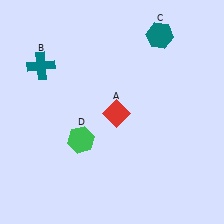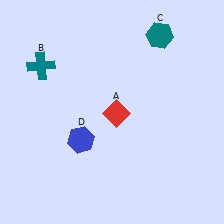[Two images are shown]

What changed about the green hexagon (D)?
In Image 1, D is green. In Image 2, it changed to blue.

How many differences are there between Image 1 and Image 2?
There is 1 difference between the two images.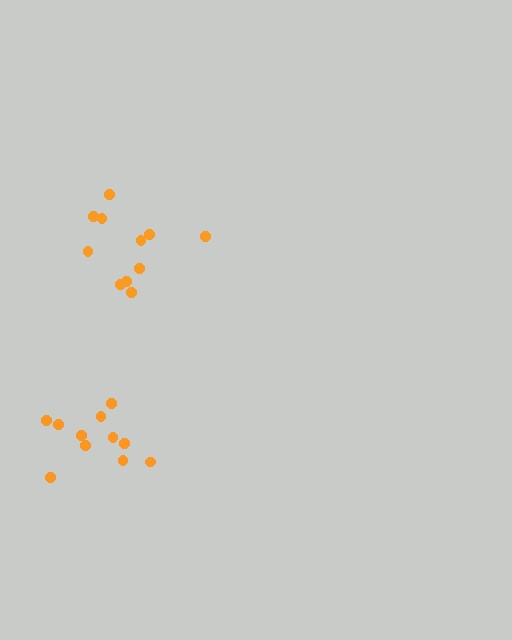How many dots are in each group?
Group 1: 11 dots, Group 2: 11 dots (22 total).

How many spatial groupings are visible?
There are 2 spatial groupings.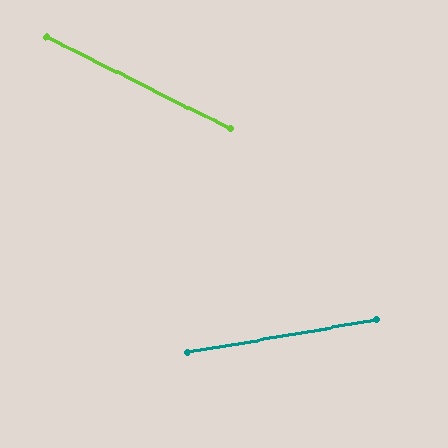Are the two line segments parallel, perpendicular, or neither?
Neither parallel nor perpendicular — they differ by about 36°.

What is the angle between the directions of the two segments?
Approximately 36 degrees.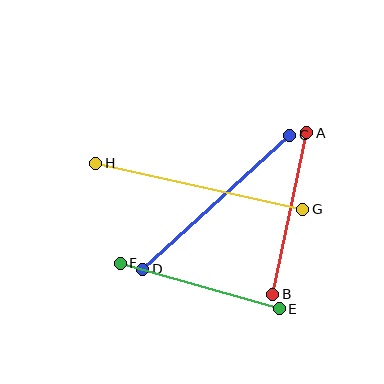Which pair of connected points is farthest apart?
Points G and H are farthest apart.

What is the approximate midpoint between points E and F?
The midpoint is at approximately (200, 286) pixels.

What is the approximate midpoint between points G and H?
The midpoint is at approximately (199, 186) pixels.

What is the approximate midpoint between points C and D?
The midpoint is at approximately (216, 202) pixels.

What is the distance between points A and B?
The distance is approximately 165 pixels.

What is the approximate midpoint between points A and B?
The midpoint is at approximately (290, 214) pixels.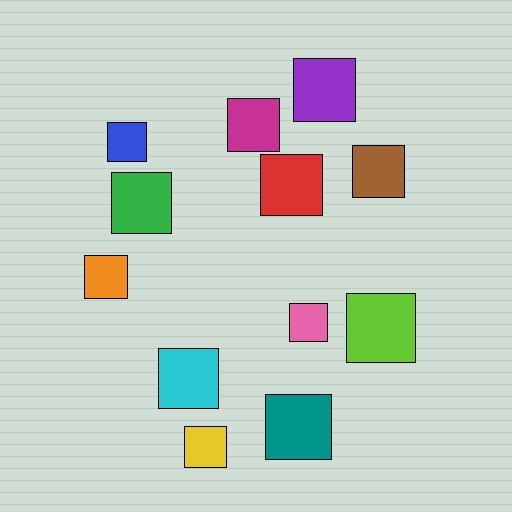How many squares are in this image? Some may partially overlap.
There are 12 squares.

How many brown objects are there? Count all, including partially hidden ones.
There is 1 brown object.